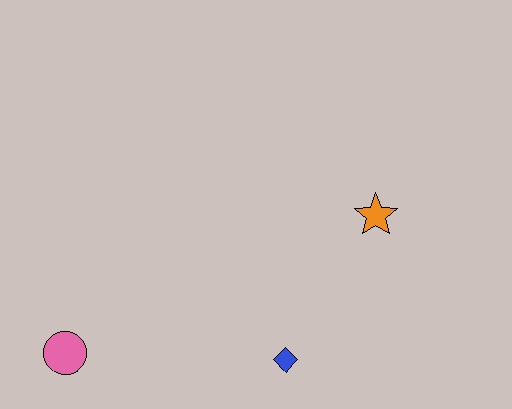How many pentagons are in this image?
There are no pentagons.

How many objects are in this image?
There are 3 objects.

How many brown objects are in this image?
There are no brown objects.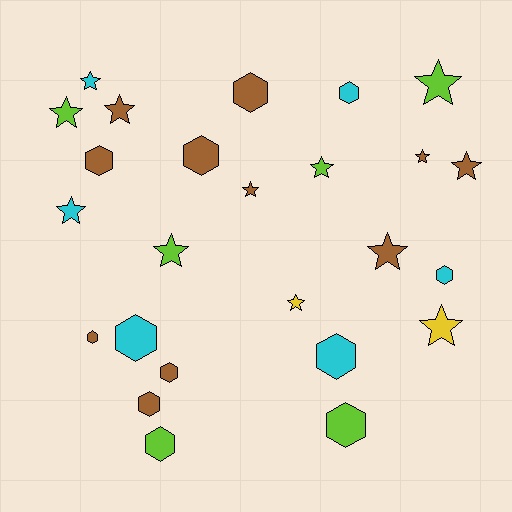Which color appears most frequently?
Brown, with 11 objects.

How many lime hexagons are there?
There are 2 lime hexagons.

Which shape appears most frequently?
Star, with 13 objects.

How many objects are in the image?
There are 25 objects.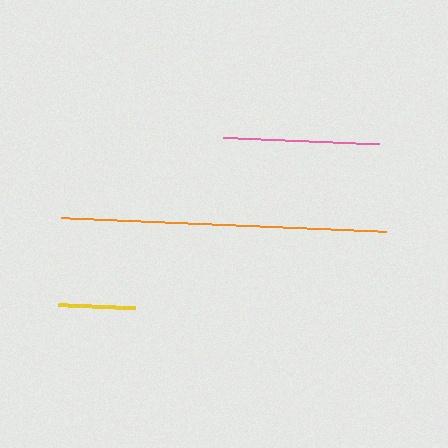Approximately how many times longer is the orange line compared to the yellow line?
The orange line is approximately 4.2 times the length of the yellow line.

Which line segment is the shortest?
The yellow line is the shortest at approximately 77 pixels.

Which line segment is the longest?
The orange line is the longest at approximately 325 pixels.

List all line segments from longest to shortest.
From longest to shortest: orange, pink, yellow.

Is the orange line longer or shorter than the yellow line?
The orange line is longer than the yellow line.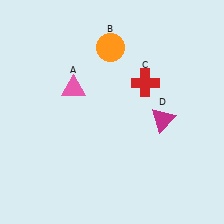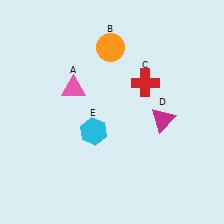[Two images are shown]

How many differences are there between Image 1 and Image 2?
There is 1 difference between the two images.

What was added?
A cyan hexagon (E) was added in Image 2.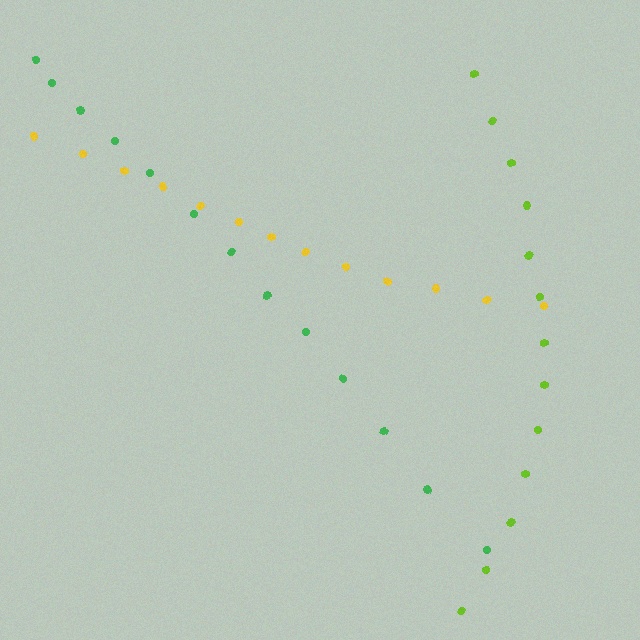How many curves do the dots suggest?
There are 3 distinct paths.